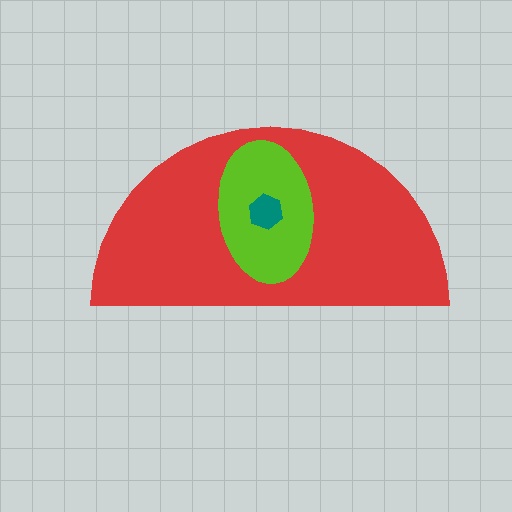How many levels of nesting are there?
3.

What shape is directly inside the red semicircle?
The lime ellipse.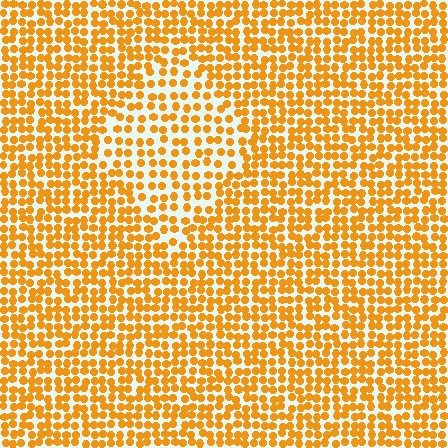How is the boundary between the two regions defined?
The boundary is defined by a change in element density (approximately 1.6x ratio). All elements are the same color, size, and shape.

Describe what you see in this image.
The image contains small orange elements arranged at two different densities. A diamond-shaped region is visible where the elements are less densely packed than the surrounding area.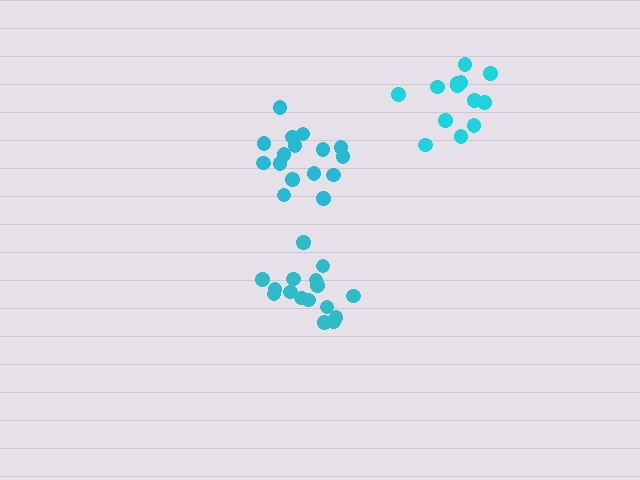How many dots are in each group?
Group 1: 13 dots, Group 2: 16 dots, Group 3: 16 dots (45 total).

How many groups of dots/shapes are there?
There are 3 groups.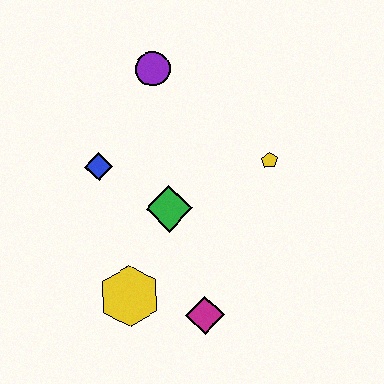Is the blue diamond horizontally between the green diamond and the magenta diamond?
No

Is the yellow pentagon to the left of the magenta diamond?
No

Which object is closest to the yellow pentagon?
The green diamond is closest to the yellow pentagon.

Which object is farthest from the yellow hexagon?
The purple circle is farthest from the yellow hexagon.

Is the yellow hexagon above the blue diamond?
No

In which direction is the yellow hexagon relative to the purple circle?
The yellow hexagon is below the purple circle.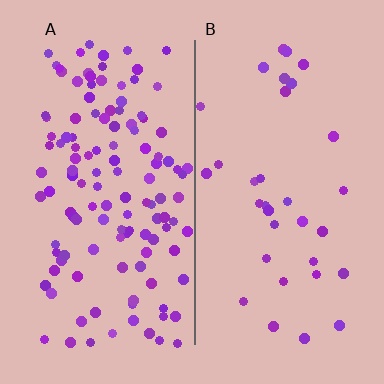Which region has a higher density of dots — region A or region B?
A (the left).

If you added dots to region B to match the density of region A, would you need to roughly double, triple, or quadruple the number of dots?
Approximately quadruple.